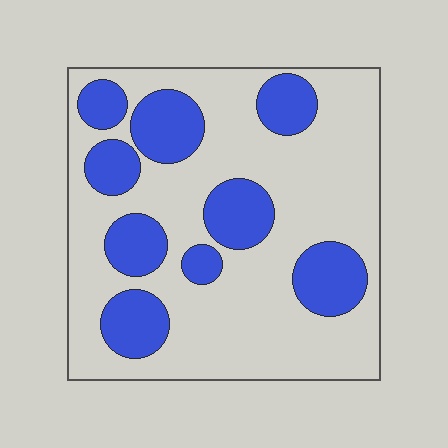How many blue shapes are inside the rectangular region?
9.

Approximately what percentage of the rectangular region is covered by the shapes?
Approximately 30%.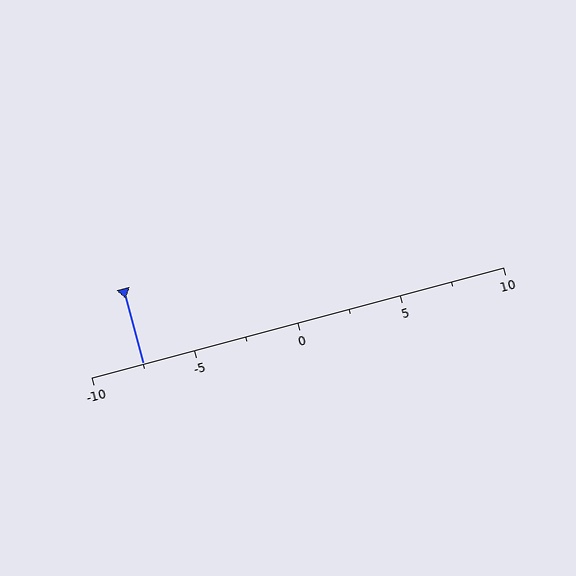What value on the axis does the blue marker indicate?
The marker indicates approximately -7.5.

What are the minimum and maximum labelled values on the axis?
The axis runs from -10 to 10.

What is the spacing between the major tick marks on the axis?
The major ticks are spaced 5 apart.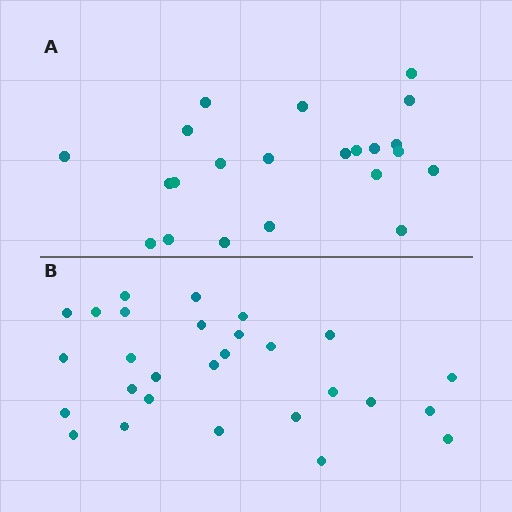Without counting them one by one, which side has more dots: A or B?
Region B (the bottom region) has more dots.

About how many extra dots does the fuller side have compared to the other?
Region B has about 6 more dots than region A.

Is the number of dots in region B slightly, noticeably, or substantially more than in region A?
Region B has noticeably more, but not dramatically so. The ratio is roughly 1.3 to 1.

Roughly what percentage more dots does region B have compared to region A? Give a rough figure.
About 25% more.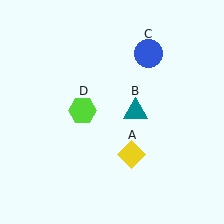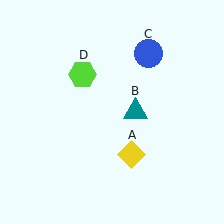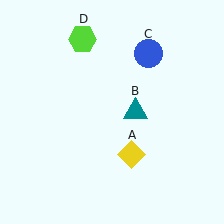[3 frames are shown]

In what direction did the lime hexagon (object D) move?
The lime hexagon (object D) moved up.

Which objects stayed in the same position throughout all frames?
Yellow diamond (object A) and teal triangle (object B) and blue circle (object C) remained stationary.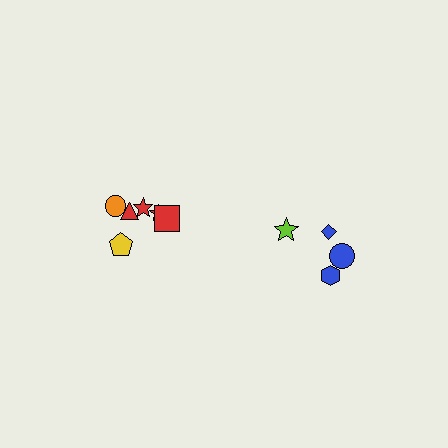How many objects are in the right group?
There are 4 objects.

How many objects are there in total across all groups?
There are 10 objects.